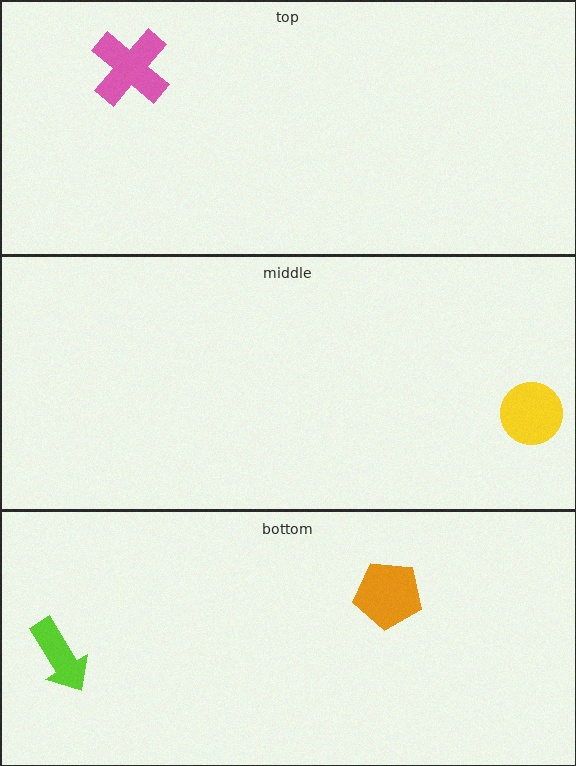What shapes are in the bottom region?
The lime arrow, the orange pentagon.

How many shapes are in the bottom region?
2.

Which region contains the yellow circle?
The middle region.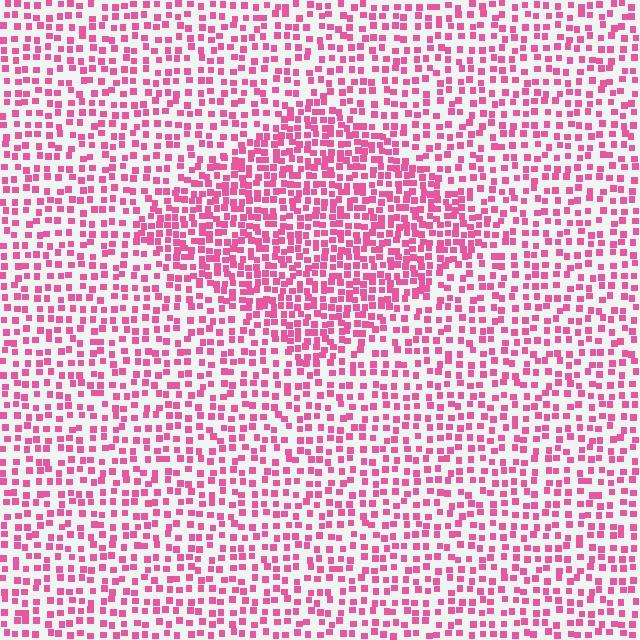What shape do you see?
I see a diamond.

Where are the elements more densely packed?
The elements are more densely packed inside the diamond boundary.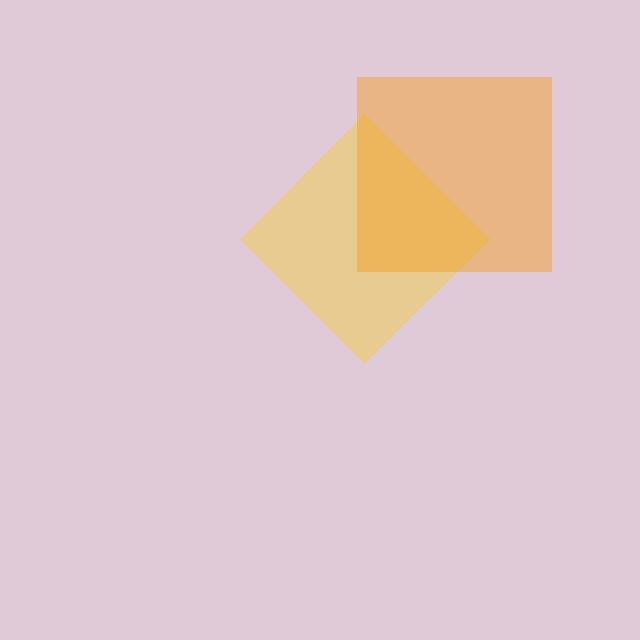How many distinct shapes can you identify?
There are 2 distinct shapes: a yellow diamond, an orange square.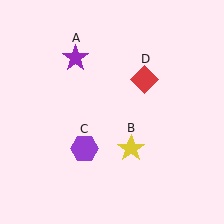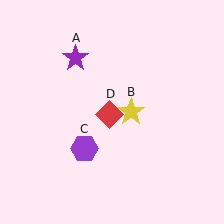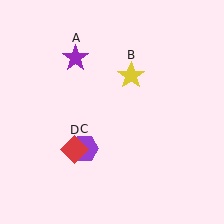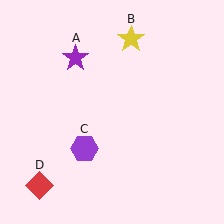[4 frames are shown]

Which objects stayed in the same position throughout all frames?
Purple star (object A) and purple hexagon (object C) remained stationary.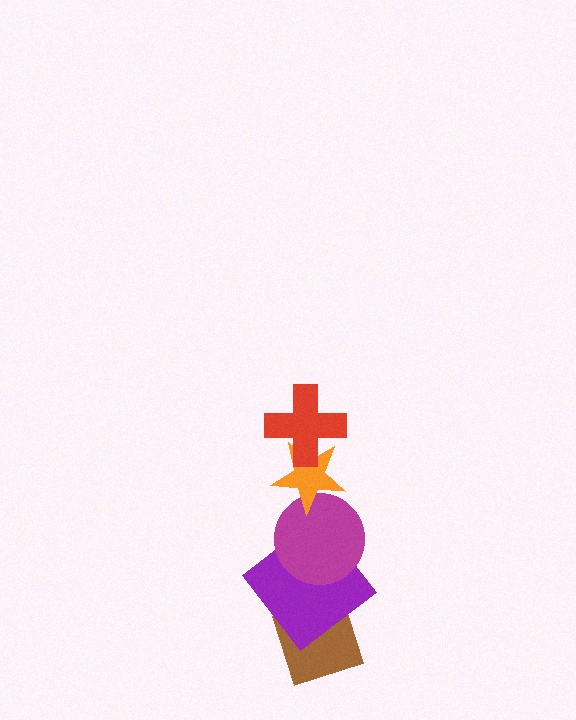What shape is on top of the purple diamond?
The magenta circle is on top of the purple diamond.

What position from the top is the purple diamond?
The purple diamond is 4th from the top.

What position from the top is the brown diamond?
The brown diamond is 5th from the top.